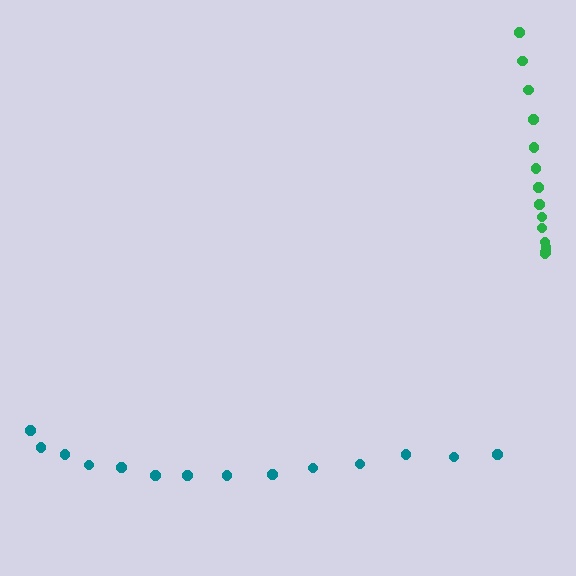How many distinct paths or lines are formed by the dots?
There are 2 distinct paths.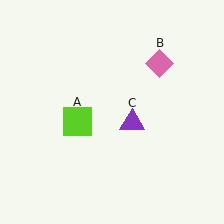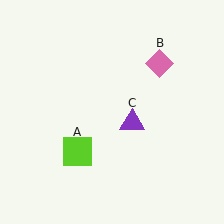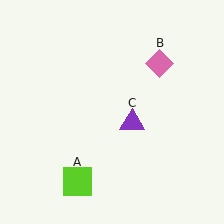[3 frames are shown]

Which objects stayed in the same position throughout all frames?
Pink diamond (object B) and purple triangle (object C) remained stationary.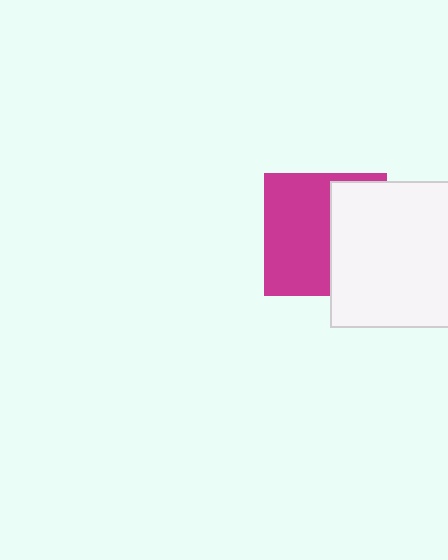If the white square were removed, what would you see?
You would see the complete magenta square.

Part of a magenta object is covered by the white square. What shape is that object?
It is a square.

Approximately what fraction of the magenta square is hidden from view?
Roughly 44% of the magenta square is hidden behind the white square.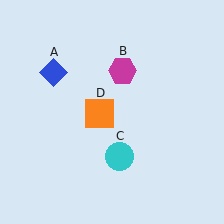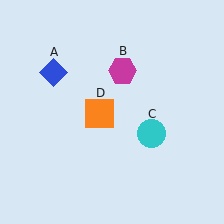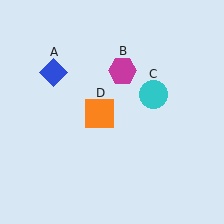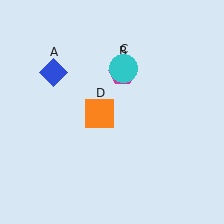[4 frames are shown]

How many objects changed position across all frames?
1 object changed position: cyan circle (object C).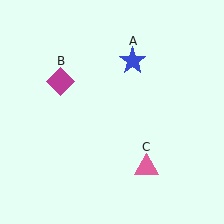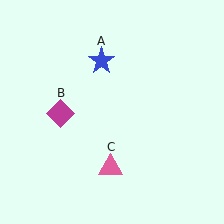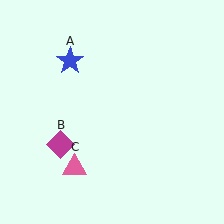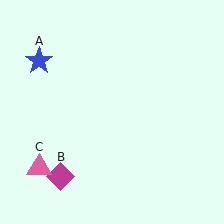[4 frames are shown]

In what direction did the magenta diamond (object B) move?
The magenta diamond (object B) moved down.